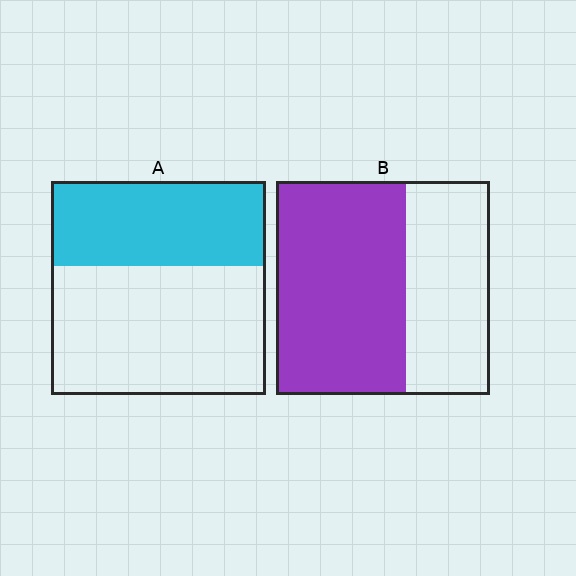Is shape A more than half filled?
No.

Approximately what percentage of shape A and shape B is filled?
A is approximately 40% and B is approximately 60%.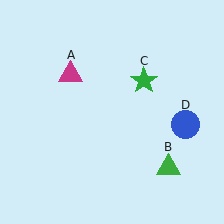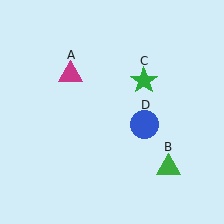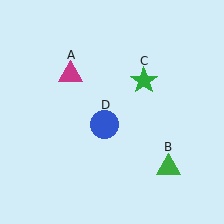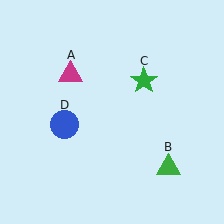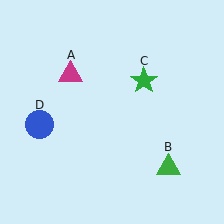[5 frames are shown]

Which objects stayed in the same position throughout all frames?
Magenta triangle (object A) and green triangle (object B) and green star (object C) remained stationary.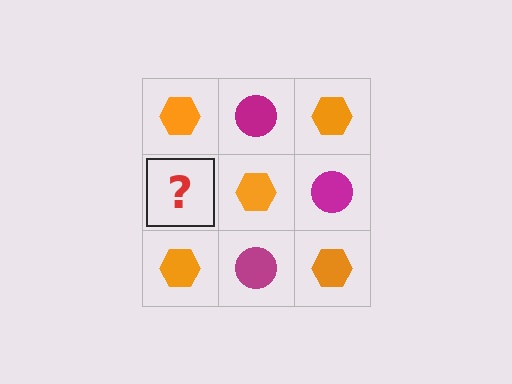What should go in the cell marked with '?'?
The missing cell should contain a magenta circle.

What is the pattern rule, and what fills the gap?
The rule is that it alternates orange hexagon and magenta circle in a checkerboard pattern. The gap should be filled with a magenta circle.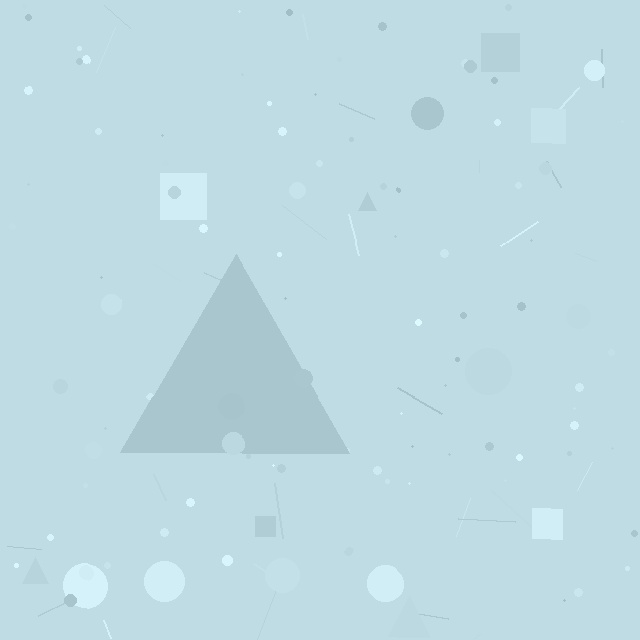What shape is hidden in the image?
A triangle is hidden in the image.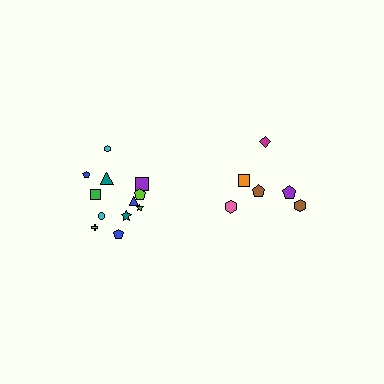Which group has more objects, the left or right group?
The left group.